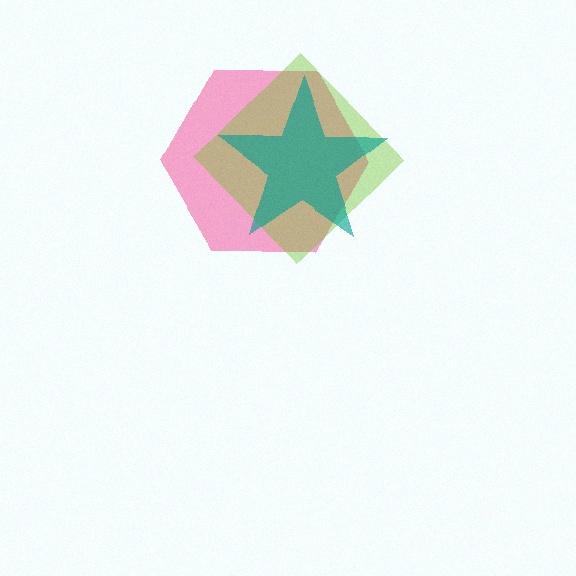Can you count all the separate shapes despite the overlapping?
Yes, there are 3 separate shapes.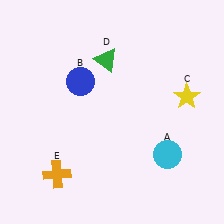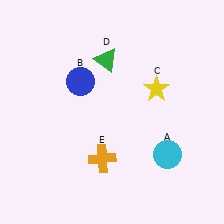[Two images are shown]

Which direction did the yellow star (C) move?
The yellow star (C) moved left.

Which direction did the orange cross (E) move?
The orange cross (E) moved right.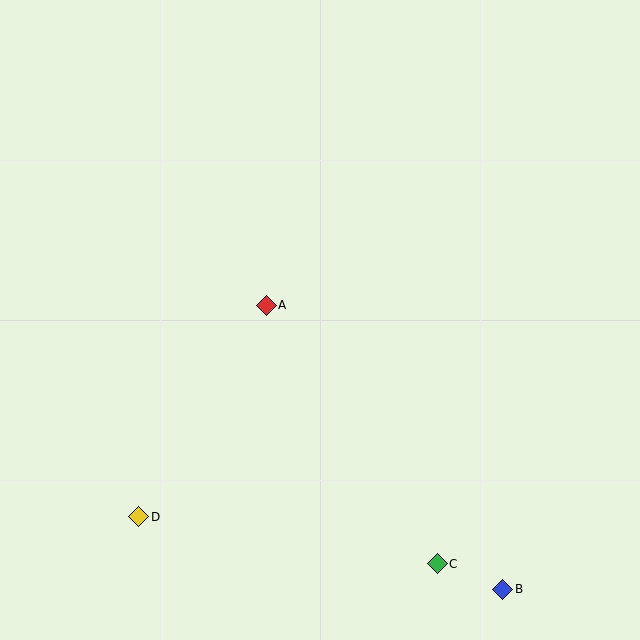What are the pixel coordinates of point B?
Point B is at (503, 589).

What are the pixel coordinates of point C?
Point C is at (437, 564).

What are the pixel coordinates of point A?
Point A is at (266, 305).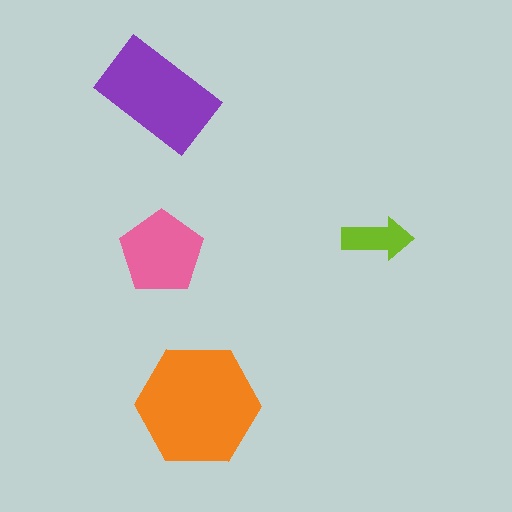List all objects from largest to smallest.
The orange hexagon, the purple rectangle, the pink pentagon, the lime arrow.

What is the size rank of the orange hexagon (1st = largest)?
1st.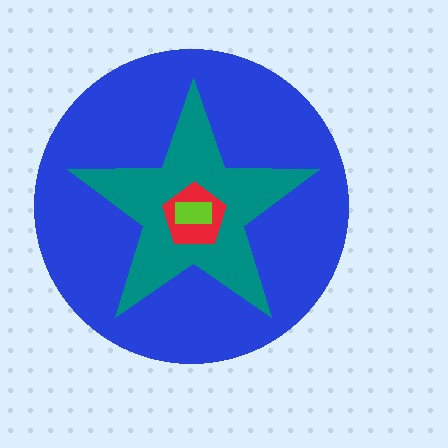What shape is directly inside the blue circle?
The teal star.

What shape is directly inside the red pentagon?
The lime rectangle.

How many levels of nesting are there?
4.